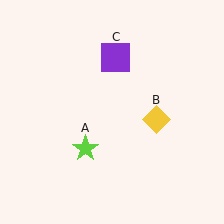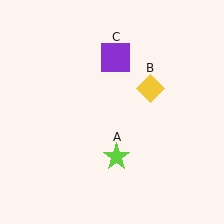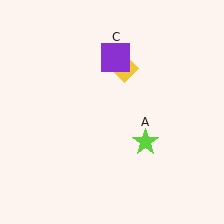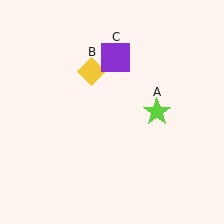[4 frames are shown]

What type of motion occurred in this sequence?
The lime star (object A), yellow diamond (object B) rotated counterclockwise around the center of the scene.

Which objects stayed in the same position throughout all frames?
Purple square (object C) remained stationary.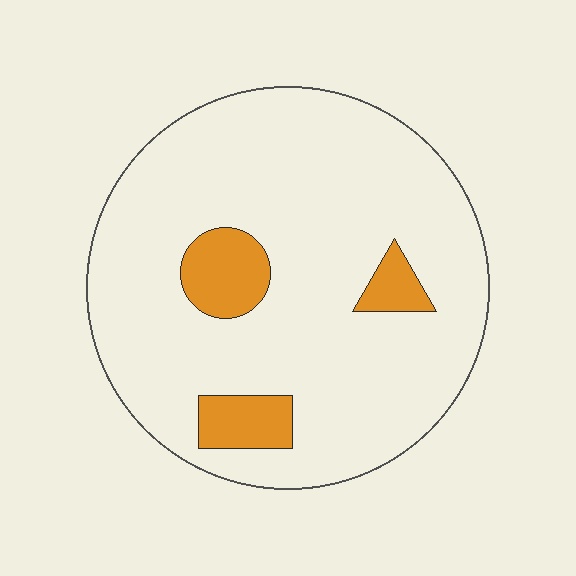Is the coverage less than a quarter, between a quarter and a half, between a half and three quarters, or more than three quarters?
Less than a quarter.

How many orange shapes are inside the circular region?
3.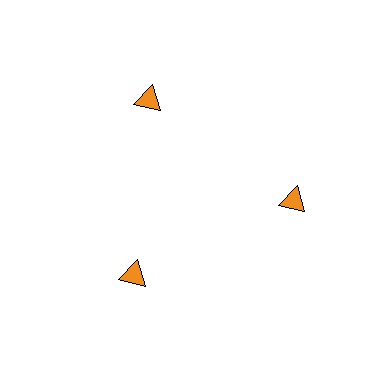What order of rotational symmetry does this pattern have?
This pattern has 3-fold rotational symmetry.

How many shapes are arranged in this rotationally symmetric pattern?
There are 3 shapes, arranged in 3 groups of 1.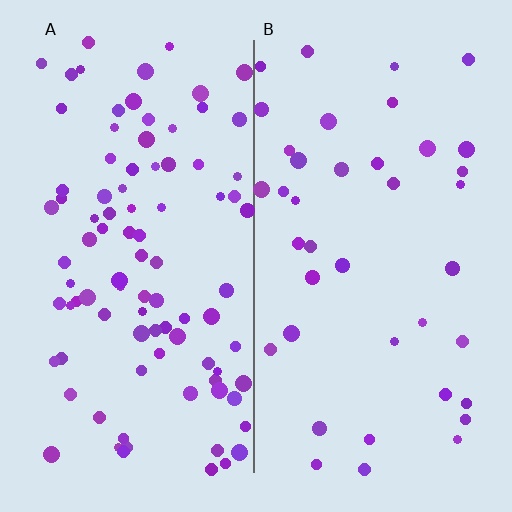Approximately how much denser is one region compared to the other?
Approximately 2.4× — region A over region B.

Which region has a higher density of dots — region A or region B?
A (the left).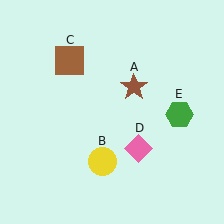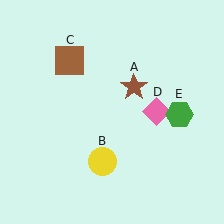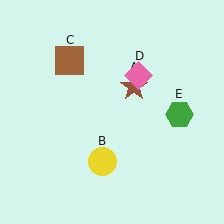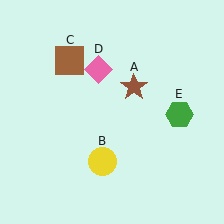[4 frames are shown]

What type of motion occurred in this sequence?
The pink diamond (object D) rotated counterclockwise around the center of the scene.